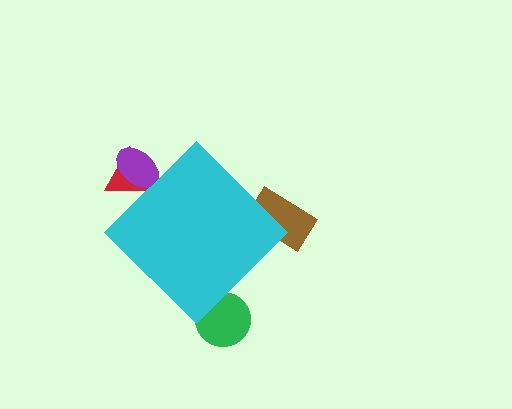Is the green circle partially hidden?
Yes, the green circle is partially hidden behind the cyan diamond.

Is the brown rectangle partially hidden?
Yes, the brown rectangle is partially hidden behind the cyan diamond.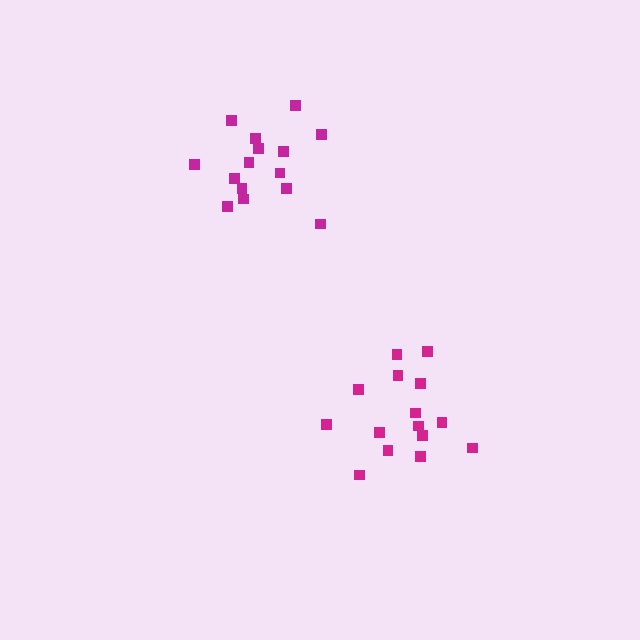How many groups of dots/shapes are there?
There are 2 groups.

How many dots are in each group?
Group 1: 15 dots, Group 2: 15 dots (30 total).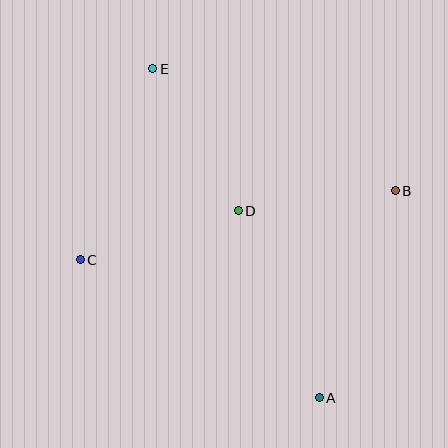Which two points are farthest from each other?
Points A and E are farthest from each other.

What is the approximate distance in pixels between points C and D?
The distance between C and D is approximately 166 pixels.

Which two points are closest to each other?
Points B and D are closest to each other.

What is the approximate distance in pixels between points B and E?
The distance between B and E is approximately 271 pixels.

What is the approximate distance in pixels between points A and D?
The distance between A and D is approximately 204 pixels.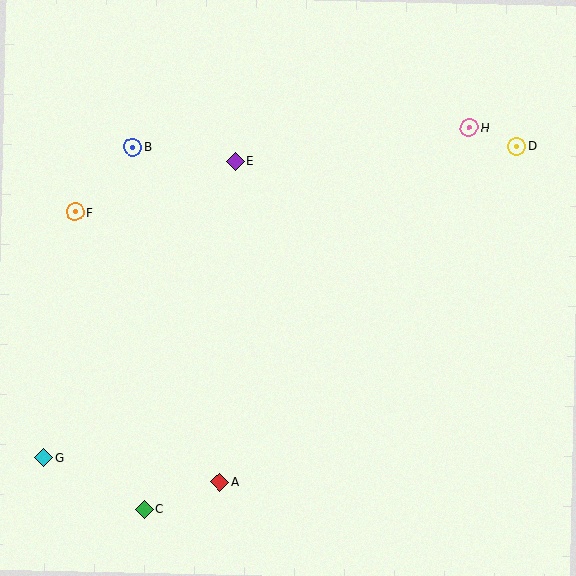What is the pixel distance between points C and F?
The distance between C and F is 305 pixels.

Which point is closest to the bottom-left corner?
Point G is closest to the bottom-left corner.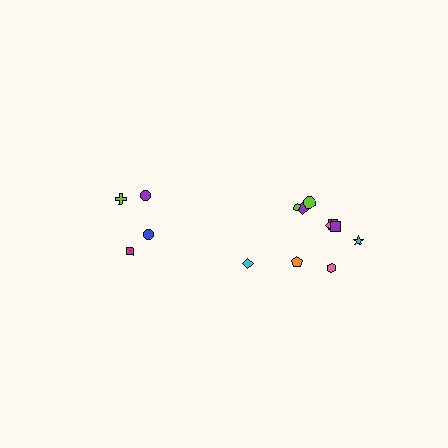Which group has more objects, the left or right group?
The right group.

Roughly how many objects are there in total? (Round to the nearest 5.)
Roughly 15 objects in total.